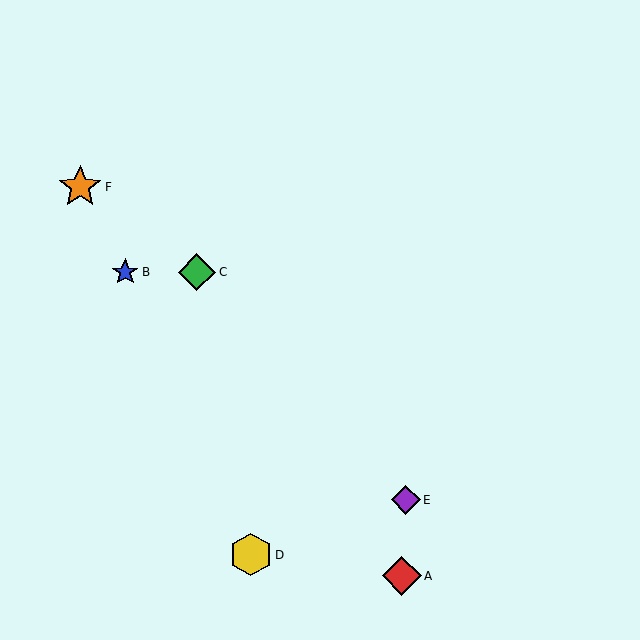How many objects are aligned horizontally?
2 objects (B, C) are aligned horizontally.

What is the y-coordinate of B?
Object B is at y≈272.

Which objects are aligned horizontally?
Objects B, C are aligned horizontally.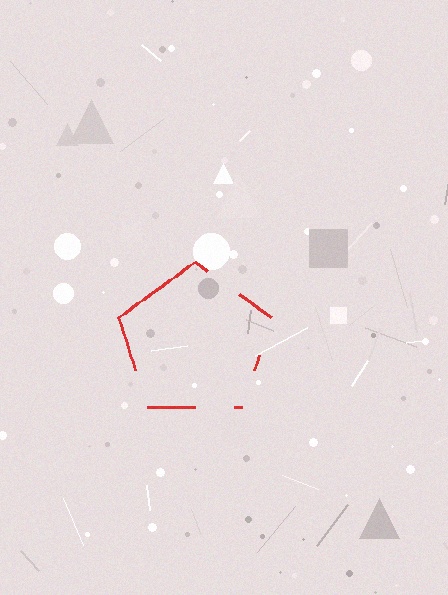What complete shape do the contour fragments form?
The contour fragments form a pentagon.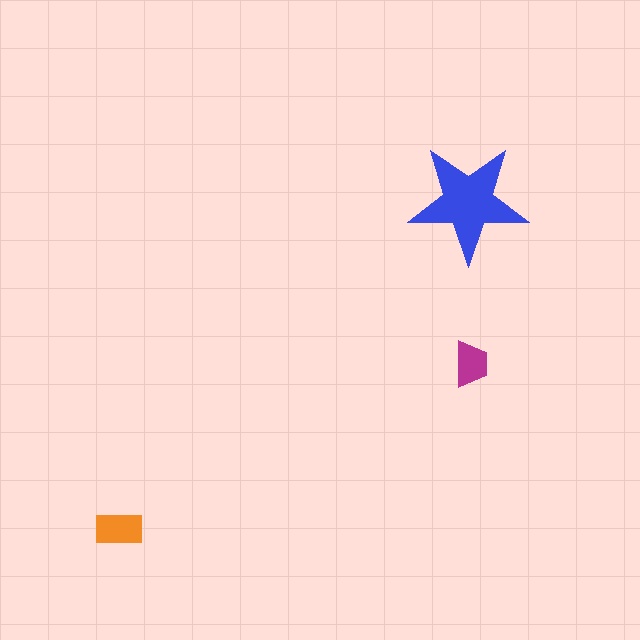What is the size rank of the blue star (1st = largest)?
1st.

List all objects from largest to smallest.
The blue star, the orange rectangle, the magenta trapezoid.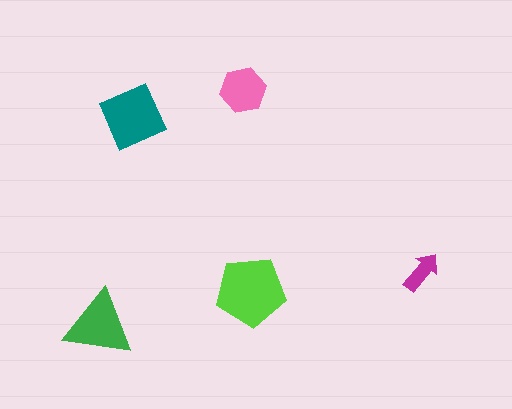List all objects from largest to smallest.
The lime pentagon, the teal diamond, the green triangle, the pink hexagon, the magenta arrow.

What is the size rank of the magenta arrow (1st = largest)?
5th.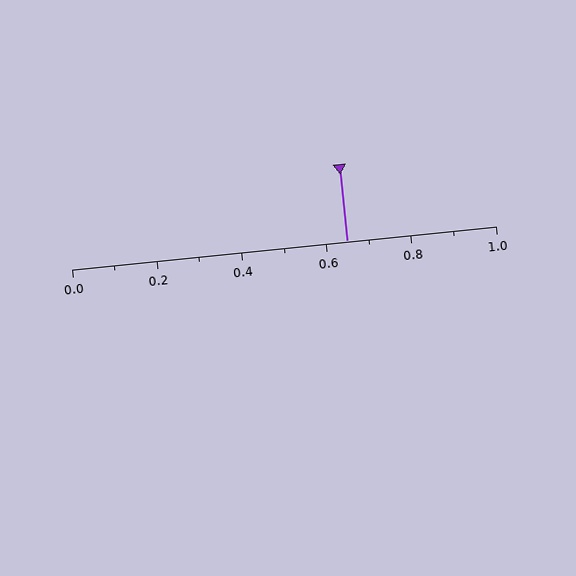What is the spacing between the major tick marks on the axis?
The major ticks are spaced 0.2 apart.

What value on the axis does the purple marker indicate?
The marker indicates approximately 0.65.